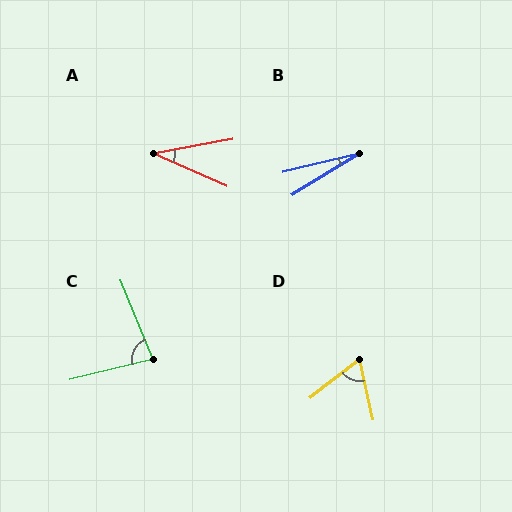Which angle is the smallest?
B, at approximately 18 degrees.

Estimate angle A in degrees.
Approximately 34 degrees.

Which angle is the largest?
C, at approximately 82 degrees.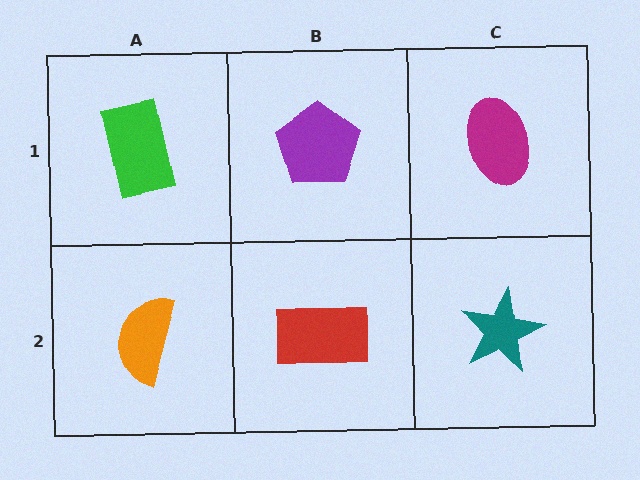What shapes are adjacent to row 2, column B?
A purple pentagon (row 1, column B), an orange semicircle (row 2, column A), a teal star (row 2, column C).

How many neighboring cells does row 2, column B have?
3.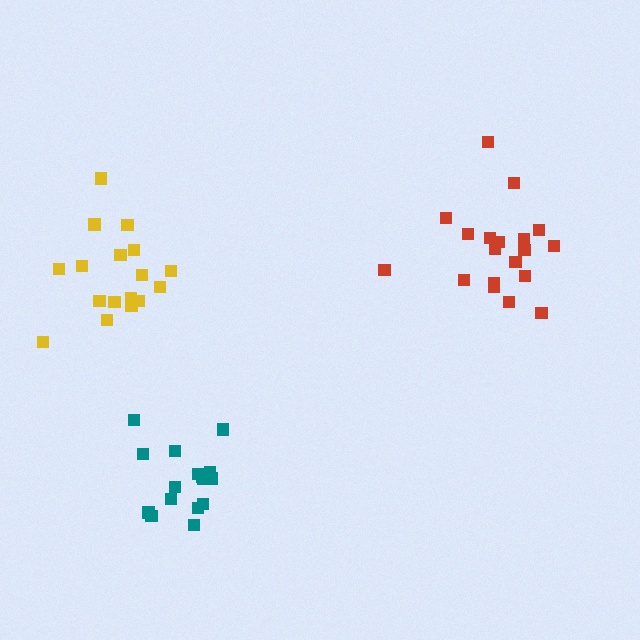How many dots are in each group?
Group 1: 17 dots, Group 2: 19 dots, Group 3: 16 dots (52 total).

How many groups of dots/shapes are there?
There are 3 groups.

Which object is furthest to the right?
The red cluster is rightmost.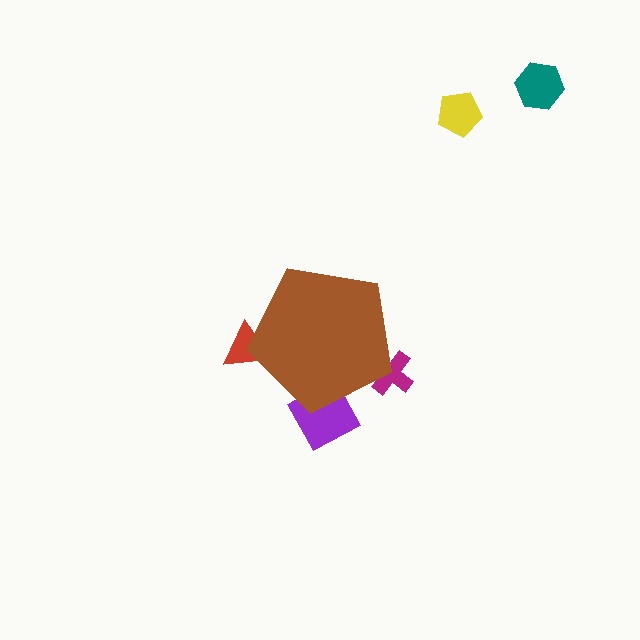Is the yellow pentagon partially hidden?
No, the yellow pentagon is fully visible.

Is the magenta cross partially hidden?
Yes, the magenta cross is partially hidden behind the brown pentagon.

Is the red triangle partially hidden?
Yes, the red triangle is partially hidden behind the brown pentagon.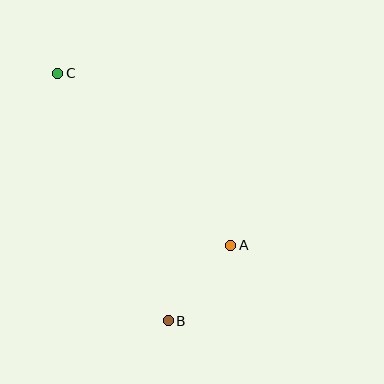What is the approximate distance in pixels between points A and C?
The distance between A and C is approximately 244 pixels.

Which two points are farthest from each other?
Points B and C are farthest from each other.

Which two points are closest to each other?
Points A and B are closest to each other.